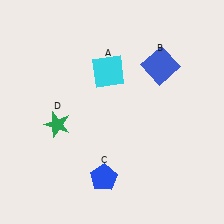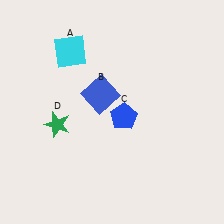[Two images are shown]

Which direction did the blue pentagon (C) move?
The blue pentagon (C) moved up.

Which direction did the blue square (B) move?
The blue square (B) moved left.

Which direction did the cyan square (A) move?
The cyan square (A) moved left.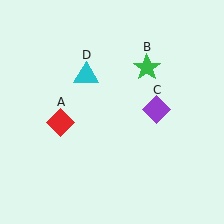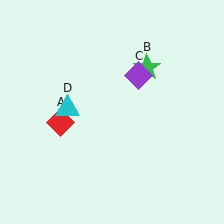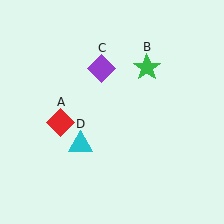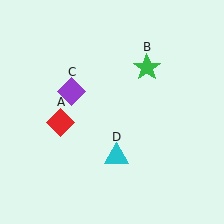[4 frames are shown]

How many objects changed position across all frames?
2 objects changed position: purple diamond (object C), cyan triangle (object D).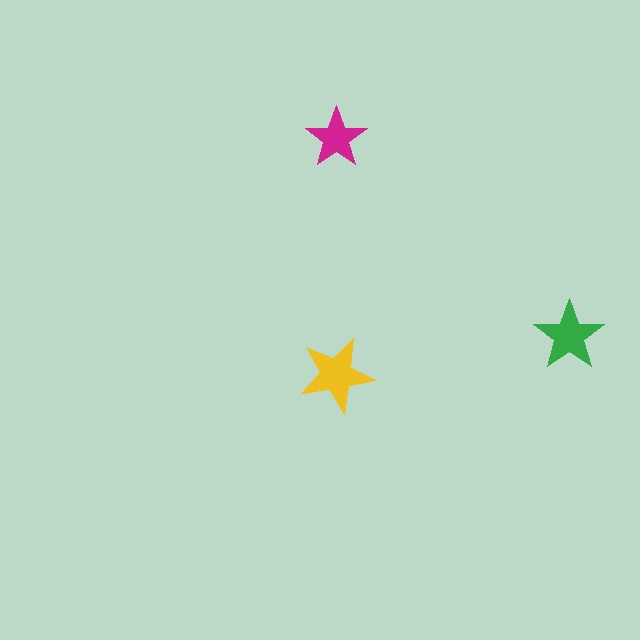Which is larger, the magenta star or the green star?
The green one.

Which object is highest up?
The magenta star is topmost.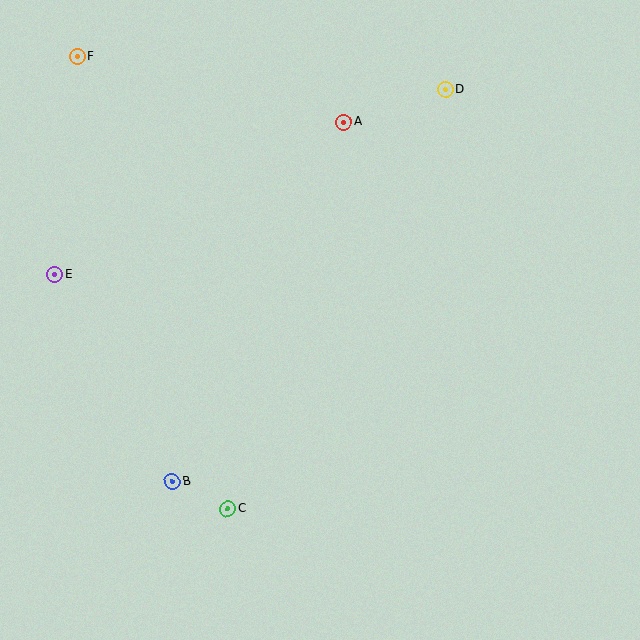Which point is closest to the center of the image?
Point A at (344, 122) is closest to the center.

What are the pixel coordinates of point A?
Point A is at (344, 122).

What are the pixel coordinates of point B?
Point B is at (172, 482).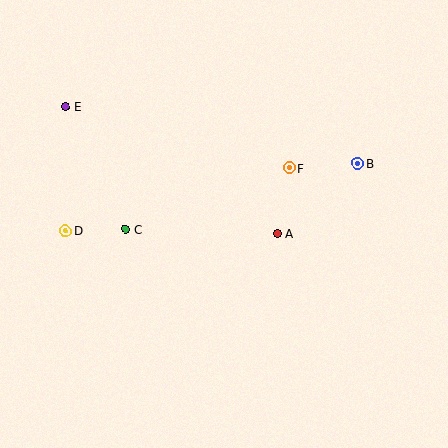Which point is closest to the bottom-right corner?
Point A is closest to the bottom-right corner.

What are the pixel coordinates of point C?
Point C is at (125, 229).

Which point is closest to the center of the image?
Point A at (277, 234) is closest to the center.